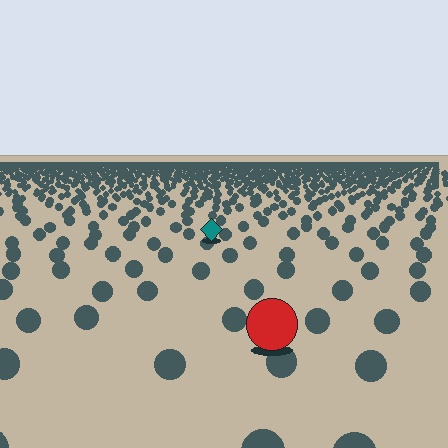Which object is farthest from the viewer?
The teal diamond is farthest from the viewer. It appears smaller and the ground texture around it is denser.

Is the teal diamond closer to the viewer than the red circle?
No. The red circle is closer — you can tell from the texture gradient: the ground texture is coarser near it.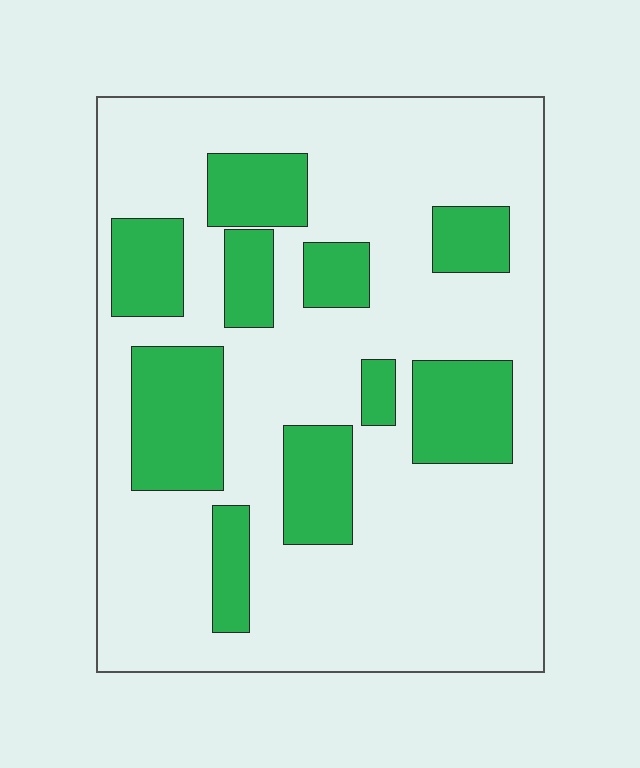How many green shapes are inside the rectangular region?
10.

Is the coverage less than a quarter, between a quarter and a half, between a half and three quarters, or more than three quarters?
Between a quarter and a half.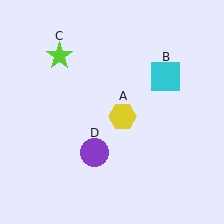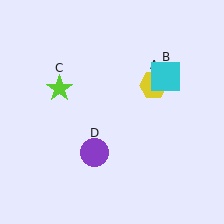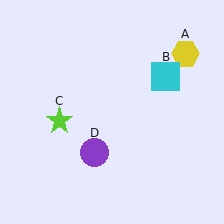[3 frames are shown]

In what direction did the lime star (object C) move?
The lime star (object C) moved down.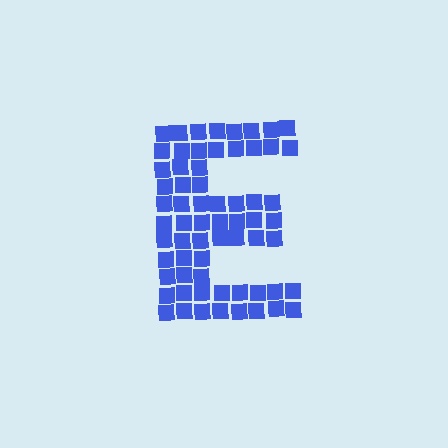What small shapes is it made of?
It is made of small squares.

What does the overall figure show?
The overall figure shows the letter E.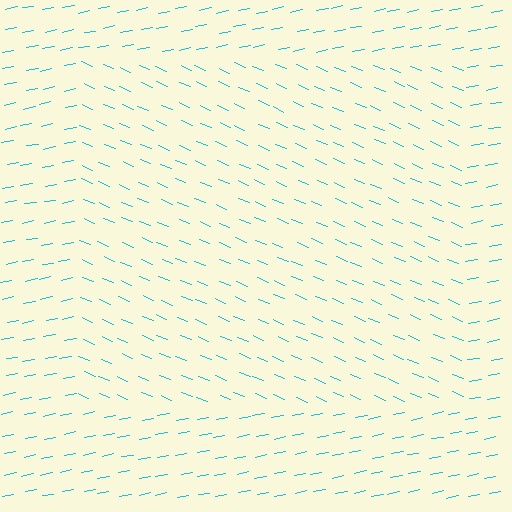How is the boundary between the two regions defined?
The boundary is defined purely by a change in line orientation (approximately 34 degrees difference). All lines are the same color and thickness.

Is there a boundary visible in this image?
Yes, there is a texture boundary formed by a change in line orientation.